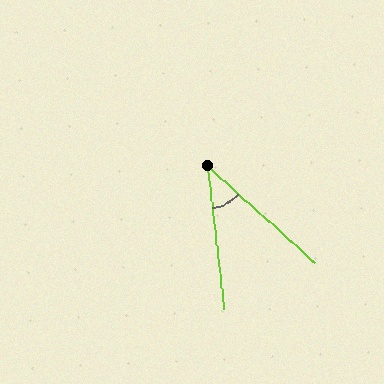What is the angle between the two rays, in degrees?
Approximately 42 degrees.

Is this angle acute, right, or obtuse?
It is acute.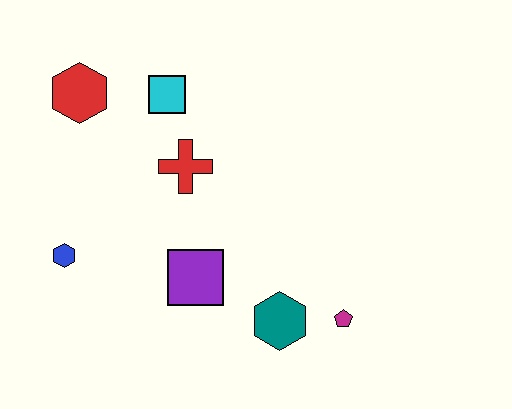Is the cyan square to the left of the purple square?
Yes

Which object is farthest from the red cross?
The magenta pentagon is farthest from the red cross.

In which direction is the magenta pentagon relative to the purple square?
The magenta pentagon is to the right of the purple square.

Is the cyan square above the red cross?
Yes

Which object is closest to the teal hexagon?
The magenta pentagon is closest to the teal hexagon.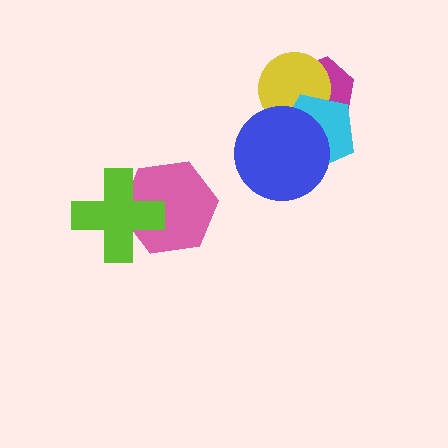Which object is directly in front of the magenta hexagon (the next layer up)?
The yellow circle is directly in front of the magenta hexagon.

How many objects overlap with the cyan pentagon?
3 objects overlap with the cyan pentagon.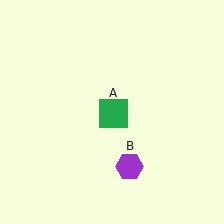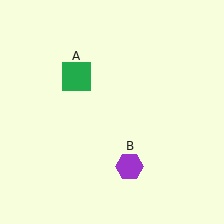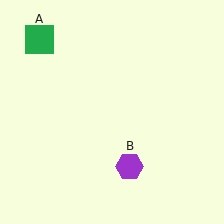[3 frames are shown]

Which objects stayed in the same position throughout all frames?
Purple hexagon (object B) remained stationary.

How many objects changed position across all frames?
1 object changed position: green square (object A).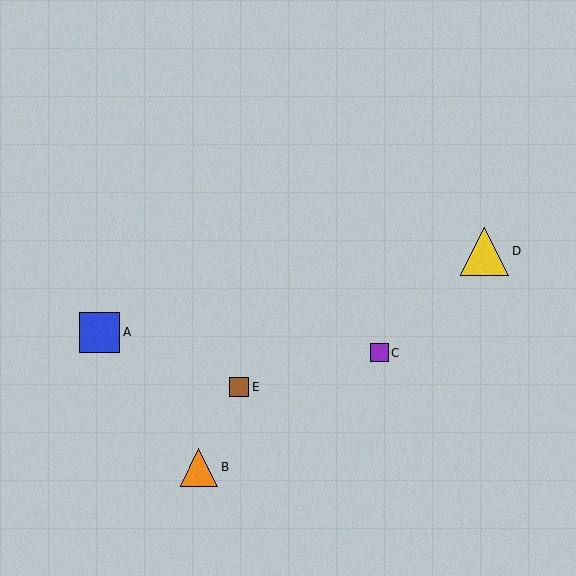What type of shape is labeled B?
Shape B is an orange triangle.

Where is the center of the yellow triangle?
The center of the yellow triangle is at (485, 251).